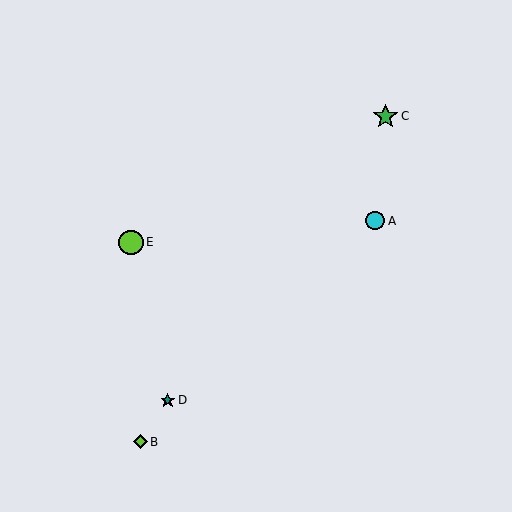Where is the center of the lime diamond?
The center of the lime diamond is at (140, 442).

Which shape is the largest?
The green star (labeled C) is the largest.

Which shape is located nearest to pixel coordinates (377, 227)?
The cyan circle (labeled A) at (375, 221) is nearest to that location.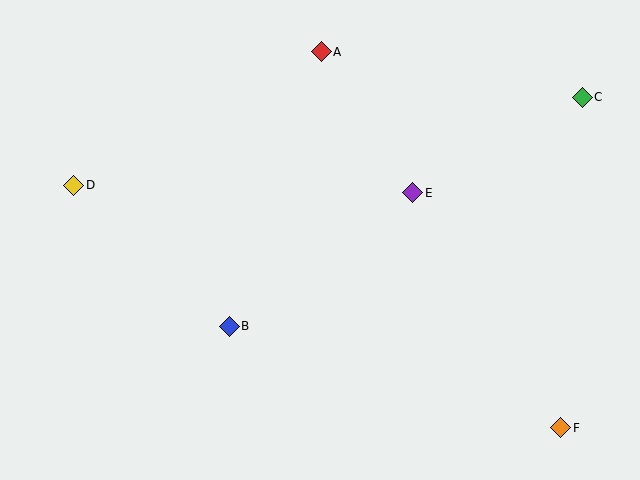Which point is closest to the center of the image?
Point E at (413, 193) is closest to the center.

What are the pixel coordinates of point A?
Point A is at (321, 52).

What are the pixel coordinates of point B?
Point B is at (229, 326).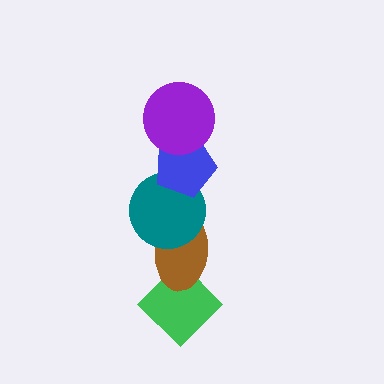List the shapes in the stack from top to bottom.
From top to bottom: the purple circle, the blue pentagon, the teal circle, the brown ellipse, the green diamond.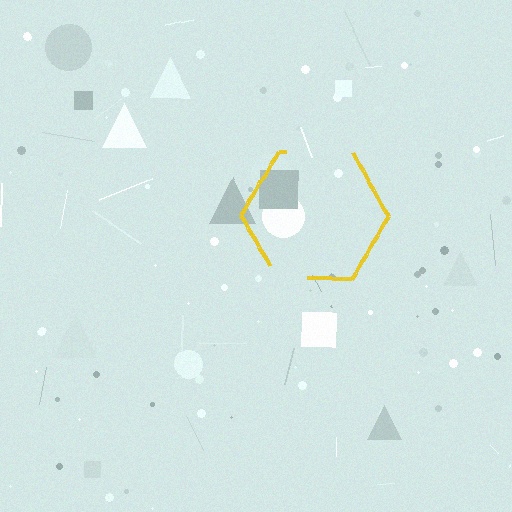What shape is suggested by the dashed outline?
The dashed outline suggests a hexagon.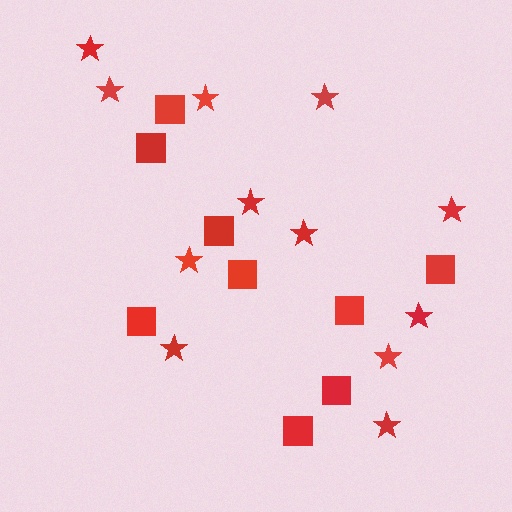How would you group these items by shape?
There are 2 groups: one group of squares (9) and one group of stars (12).